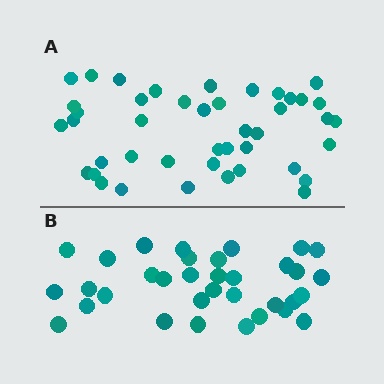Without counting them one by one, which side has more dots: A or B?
Region A (the top region) has more dots.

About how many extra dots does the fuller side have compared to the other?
Region A has roughly 8 or so more dots than region B.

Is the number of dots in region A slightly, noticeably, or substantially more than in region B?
Region A has noticeably more, but not dramatically so. The ratio is roughly 1.3 to 1.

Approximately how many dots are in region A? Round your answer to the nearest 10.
About 40 dots. (The exact count is 43, which rounds to 40.)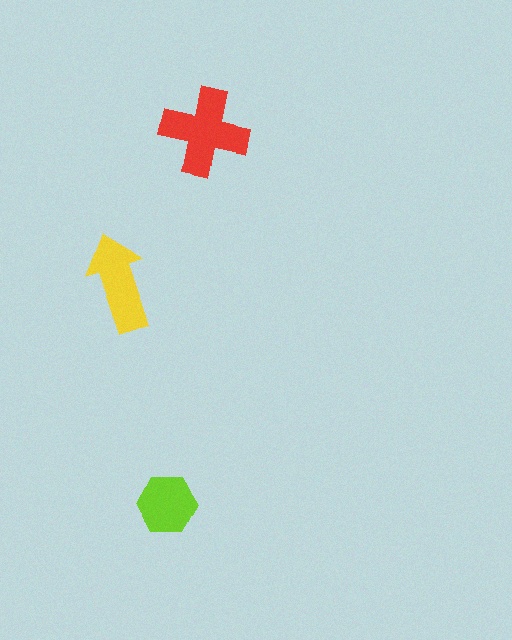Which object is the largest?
The red cross.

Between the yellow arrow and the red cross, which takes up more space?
The red cross.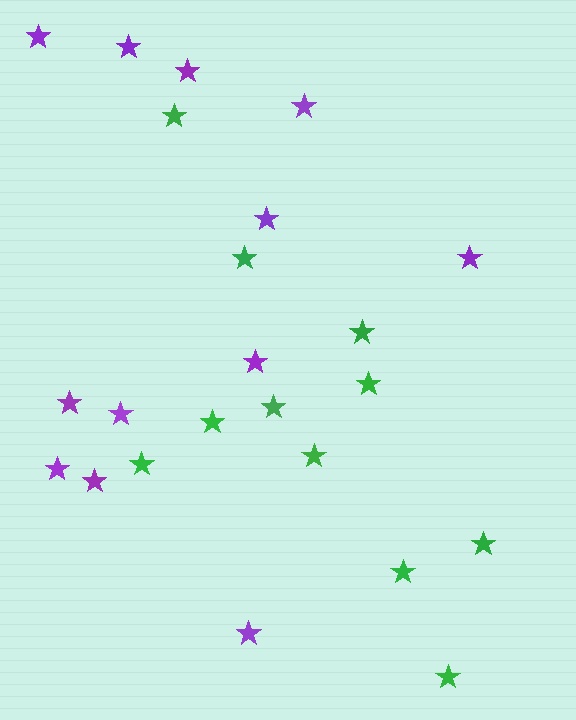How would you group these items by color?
There are 2 groups: one group of purple stars (12) and one group of green stars (11).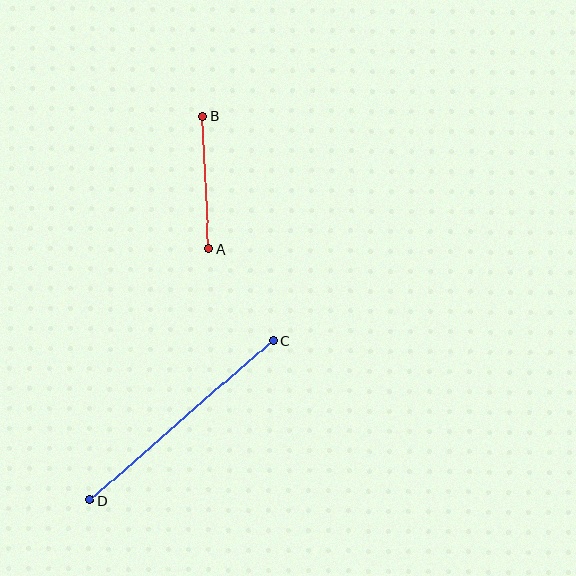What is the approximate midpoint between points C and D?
The midpoint is at approximately (181, 420) pixels.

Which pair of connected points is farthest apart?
Points C and D are farthest apart.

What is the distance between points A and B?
The distance is approximately 133 pixels.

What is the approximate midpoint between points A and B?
The midpoint is at approximately (206, 183) pixels.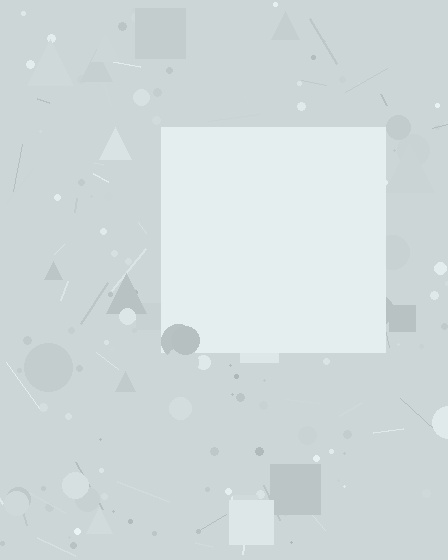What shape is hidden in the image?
A square is hidden in the image.